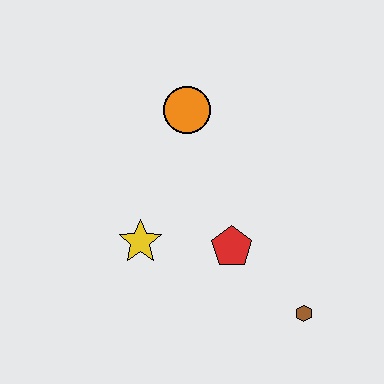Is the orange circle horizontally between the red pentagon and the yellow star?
Yes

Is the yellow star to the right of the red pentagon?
No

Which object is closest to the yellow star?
The red pentagon is closest to the yellow star.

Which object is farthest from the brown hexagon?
The orange circle is farthest from the brown hexagon.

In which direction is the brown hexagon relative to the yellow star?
The brown hexagon is to the right of the yellow star.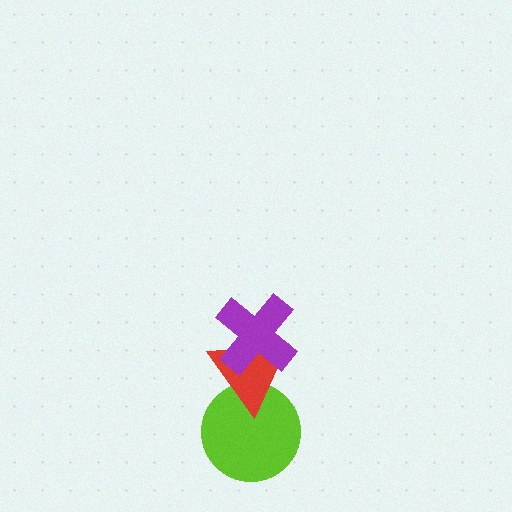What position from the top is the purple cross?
The purple cross is 1st from the top.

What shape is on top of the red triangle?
The purple cross is on top of the red triangle.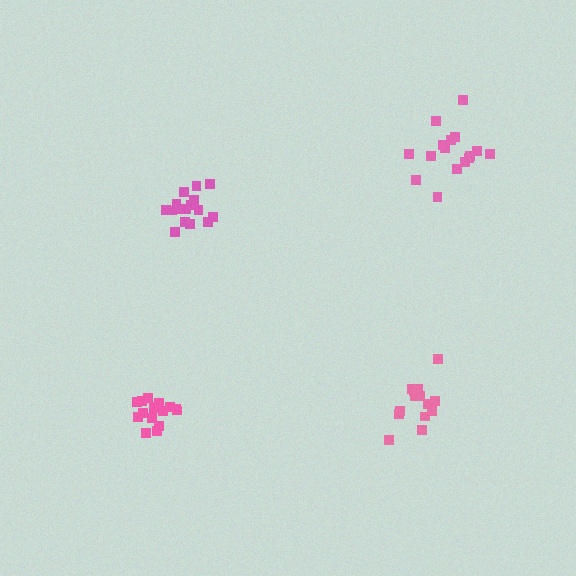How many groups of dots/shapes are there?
There are 4 groups.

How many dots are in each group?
Group 1: 14 dots, Group 2: 16 dots, Group 3: 16 dots, Group 4: 16 dots (62 total).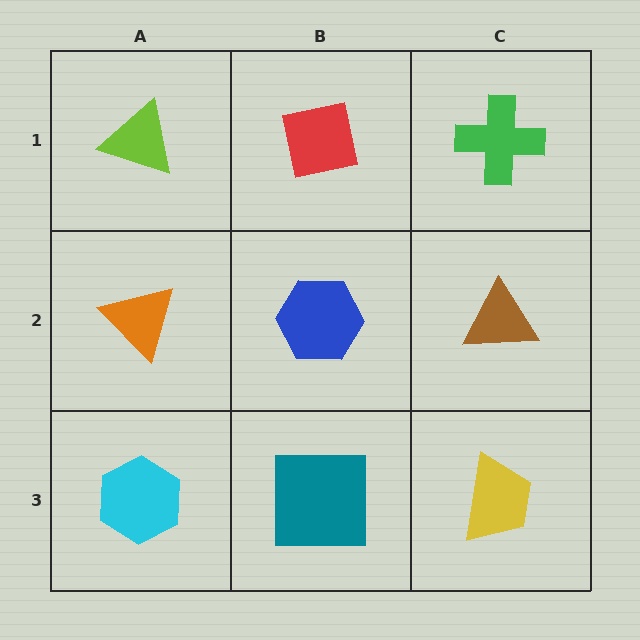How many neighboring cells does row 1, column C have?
2.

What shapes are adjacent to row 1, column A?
An orange triangle (row 2, column A), a red square (row 1, column B).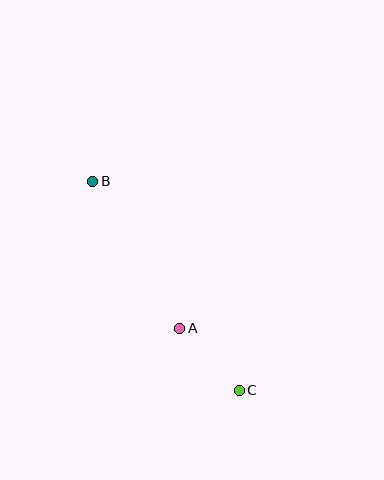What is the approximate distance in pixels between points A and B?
The distance between A and B is approximately 171 pixels.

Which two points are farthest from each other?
Points B and C are farthest from each other.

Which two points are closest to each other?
Points A and C are closest to each other.